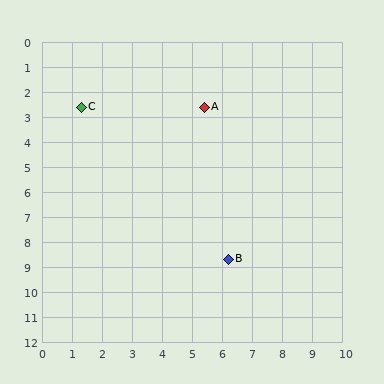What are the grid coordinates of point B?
Point B is at approximately (6.2, 8.7).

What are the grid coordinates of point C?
Point C is at approximately (1.3, 2.6).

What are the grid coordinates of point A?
Point A is at approximately (5.4, 2.6).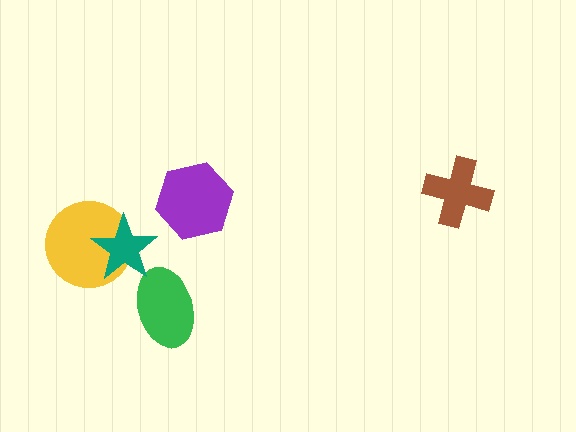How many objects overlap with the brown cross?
0 objects overlap with the brown cross.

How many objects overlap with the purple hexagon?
0 objects overlap with the purple hexagon.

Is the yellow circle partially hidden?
Yes, it is partially covered by another shape.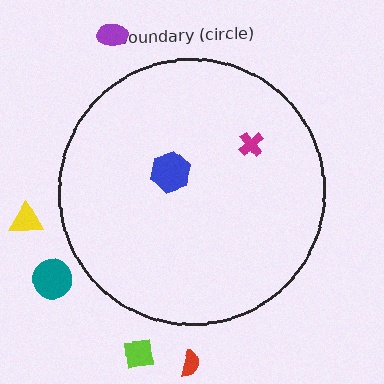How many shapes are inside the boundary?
2 inside, 5 outside.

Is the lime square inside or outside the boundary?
Outside.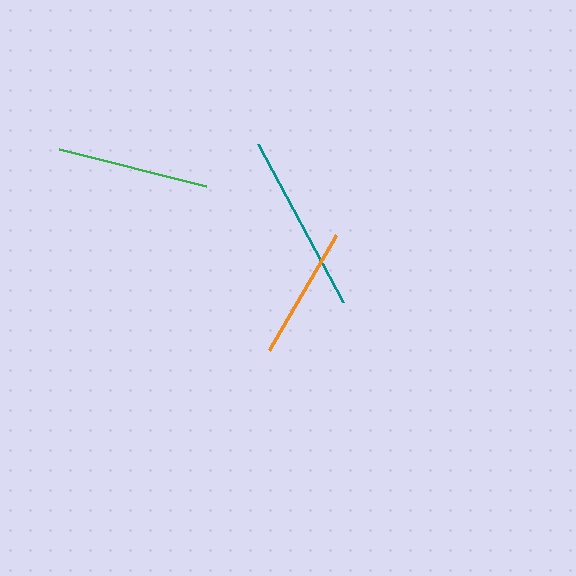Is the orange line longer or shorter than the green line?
The green line is longer than the orange line.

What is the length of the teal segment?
The teal segment is approximately 180 pixels long.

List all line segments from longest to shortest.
From longest to shortest: teal, green, orange.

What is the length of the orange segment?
The orange segment is approximately 133 pixels long.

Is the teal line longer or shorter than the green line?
The teal line is longer than the green line.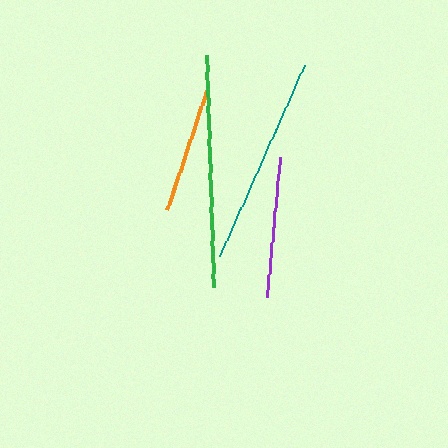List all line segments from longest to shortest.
From longest to shortest: green, teal, purple, orange.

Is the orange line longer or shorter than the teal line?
The teal line is longer than the orange line.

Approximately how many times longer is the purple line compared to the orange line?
The purple line is approximately 1.1 times the length of the orange line.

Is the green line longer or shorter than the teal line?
The green line is longer than the teal line.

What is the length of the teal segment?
The teal segment is approximately 208 pixels long.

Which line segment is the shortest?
The orange line is the shortest at approximately 125 pixels.